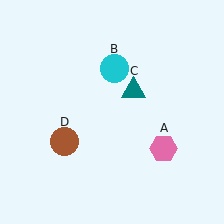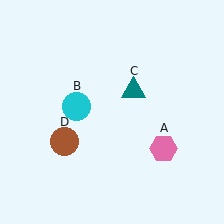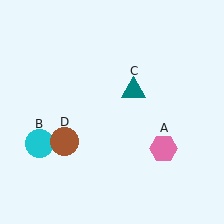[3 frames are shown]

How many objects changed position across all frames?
1 object changed position: cyan circle (object B).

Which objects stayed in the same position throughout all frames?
Pink hexagon (object A) and teal triangle (object C) and brown circle (object D) remained stationary.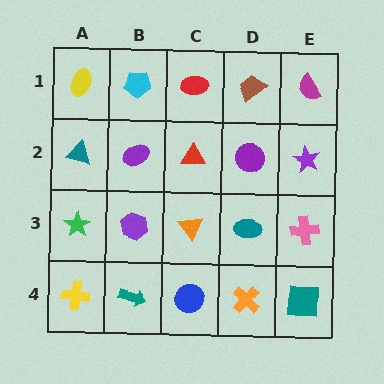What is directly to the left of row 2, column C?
A purple ellipse.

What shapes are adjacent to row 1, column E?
A purple star (row 2, column E), a brown trapezoid (row 1, column D).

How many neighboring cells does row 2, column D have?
4.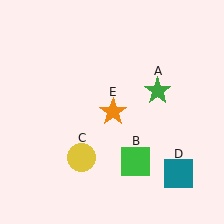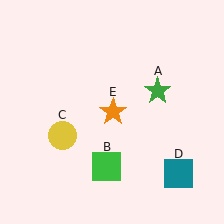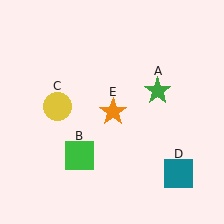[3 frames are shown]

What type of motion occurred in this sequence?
The green square (object B), yellow circle (object C) rotated clockwise around the center of the scene.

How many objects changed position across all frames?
2 objects changed position: green square (object B), yellow circle (object C).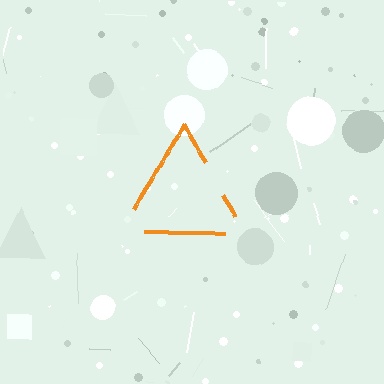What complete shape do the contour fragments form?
The contour fragments form a triangle.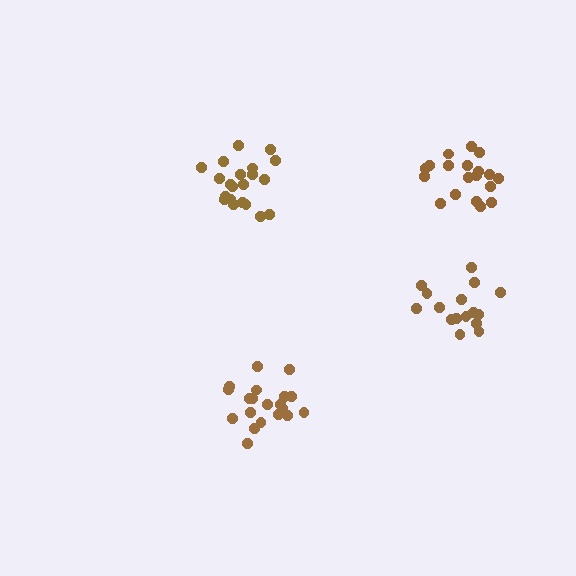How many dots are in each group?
Group 1: 19 dots, Group 2: 21 dots, Group 3: 20 dots, Group 4: 16 dots (76 total).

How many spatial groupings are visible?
There are 4 spatial groupings.